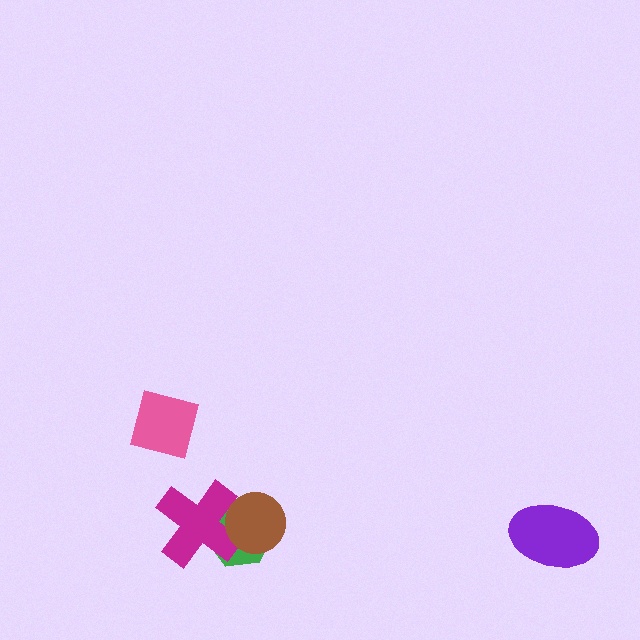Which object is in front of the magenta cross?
The brown circle is in front of the magenta cross.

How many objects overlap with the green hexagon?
2 objects overlap with the green hexagon.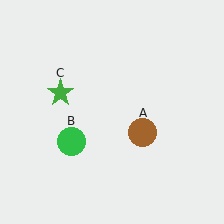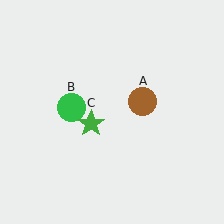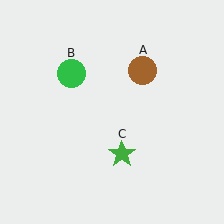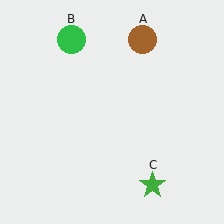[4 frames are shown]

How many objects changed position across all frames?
3 objects changed position: brown circle (object A), green circle (object B), green star (object C).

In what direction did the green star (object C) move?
The green star (object C) moved down and to the right.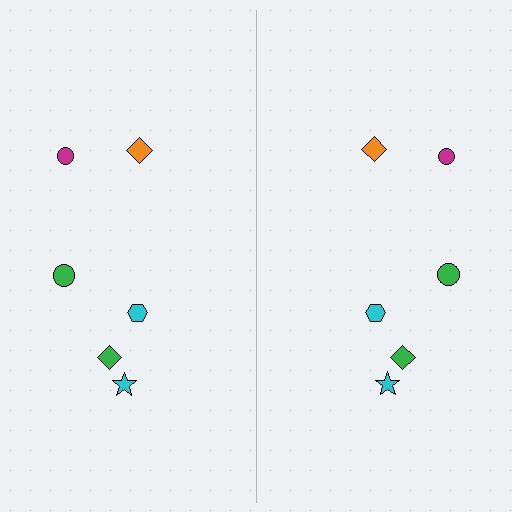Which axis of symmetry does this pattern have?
The pattern has a vertical axis of symmetry running through the center of the image.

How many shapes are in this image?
There are 12 shapes in this image.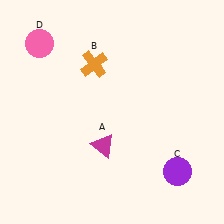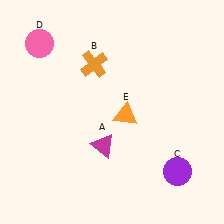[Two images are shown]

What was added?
An orange triangle (E) was added in Image 2.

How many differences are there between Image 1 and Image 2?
There is 1 difference between the two images.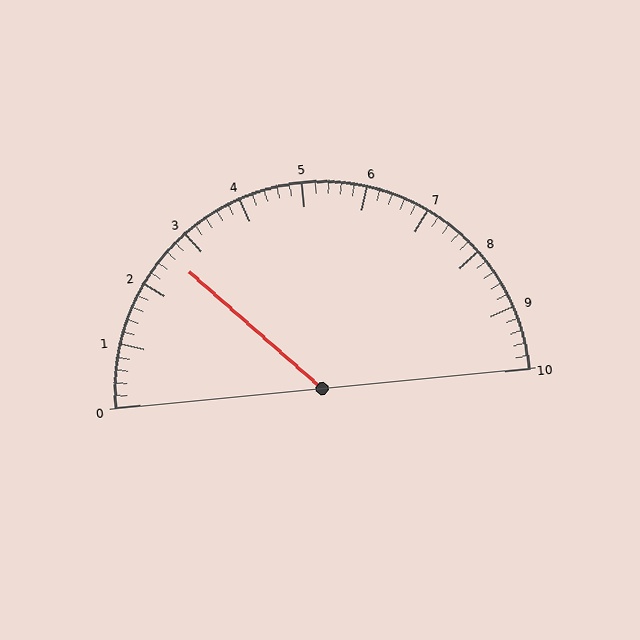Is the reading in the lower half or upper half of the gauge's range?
The reading is in the lower half of the range (0 to 10).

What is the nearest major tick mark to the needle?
The nearest major tick mark is 3.